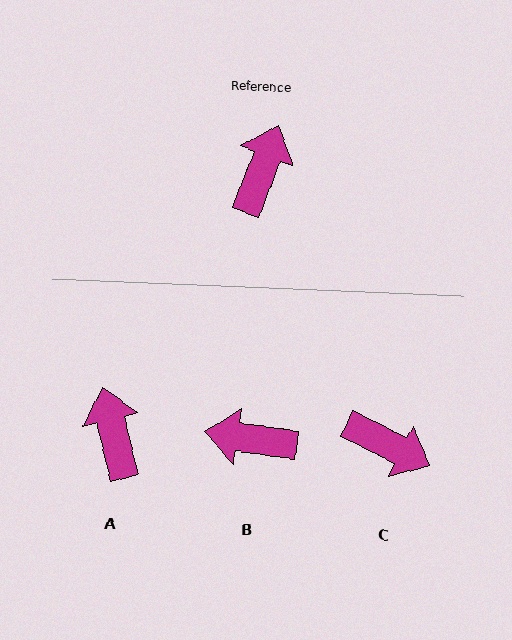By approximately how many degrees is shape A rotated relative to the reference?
Approximately 34 degrees counter-clockwise.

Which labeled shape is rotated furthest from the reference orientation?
B, about 103 degrees away.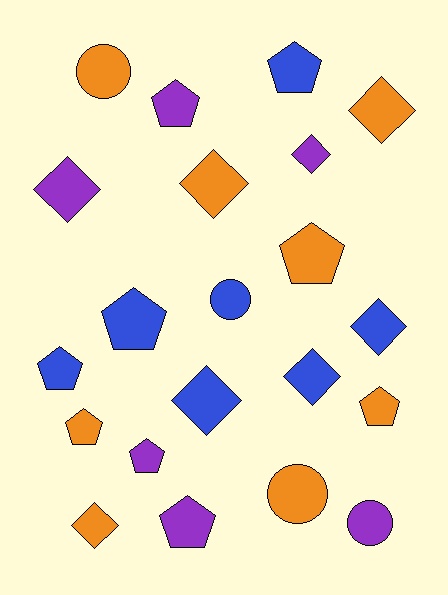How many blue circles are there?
There is 1 blue circle.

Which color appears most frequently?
Orange, with 8 objects.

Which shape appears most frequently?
Pentagon, with 9 objects.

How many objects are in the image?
There are 21 objects.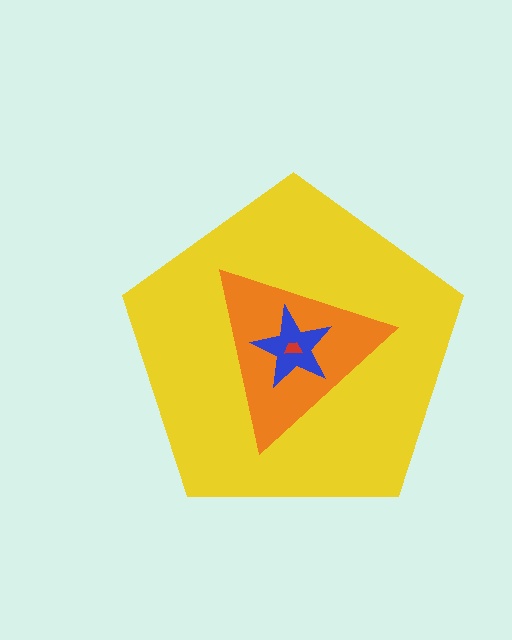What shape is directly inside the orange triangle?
The blue star.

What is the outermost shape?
The yellow pentagon.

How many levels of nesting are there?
4.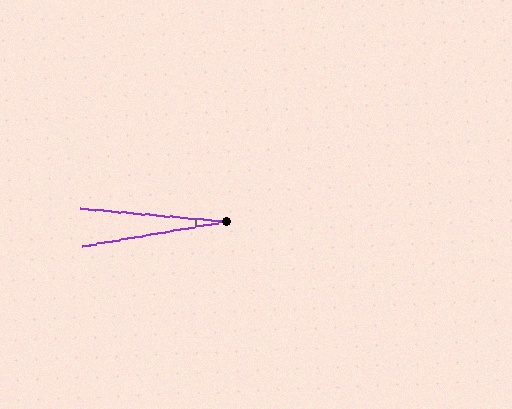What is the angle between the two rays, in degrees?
Approximately 15 degrees.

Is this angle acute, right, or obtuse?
It is acute.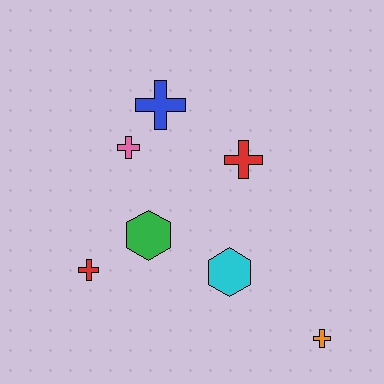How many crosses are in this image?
There are 5 crosses.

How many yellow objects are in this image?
There are no yellow objects.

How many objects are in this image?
There are 7 objects.